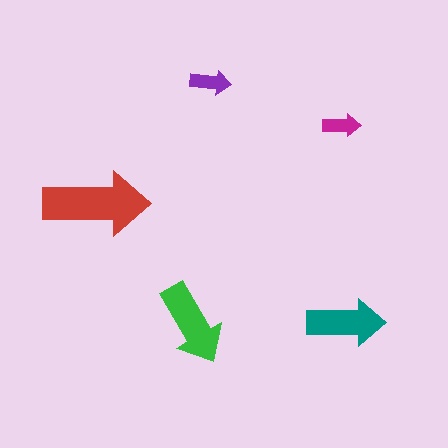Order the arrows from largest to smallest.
the red one, the green one, the teal one, the purple one, the magenta one.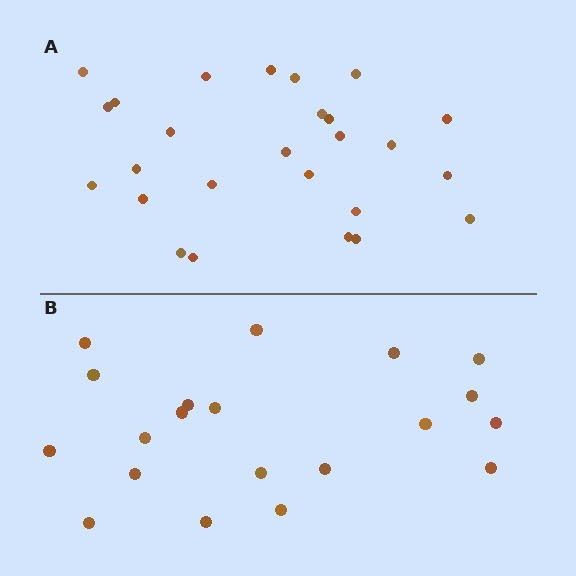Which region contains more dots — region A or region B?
Region A (the top region) has more dots.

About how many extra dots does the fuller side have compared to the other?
Region A has about 6 more dots than region B.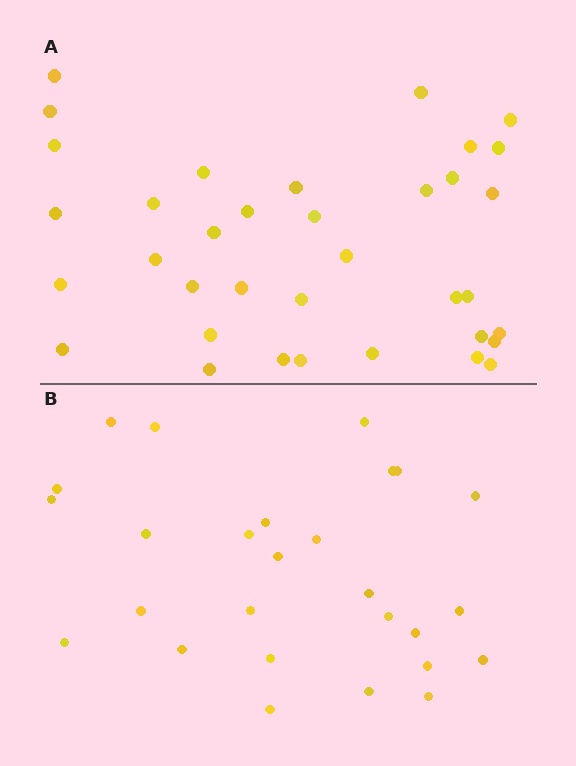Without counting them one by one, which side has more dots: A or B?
Region A (the top region) has more dots.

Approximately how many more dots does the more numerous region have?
Region A has roughly 8 or so more dots than region B.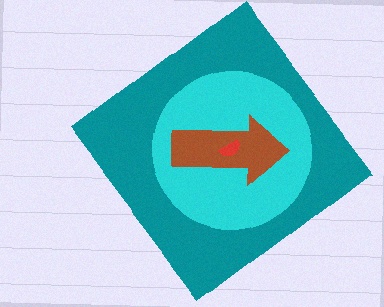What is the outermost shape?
The teal diamond.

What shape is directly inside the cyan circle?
The brown arrow.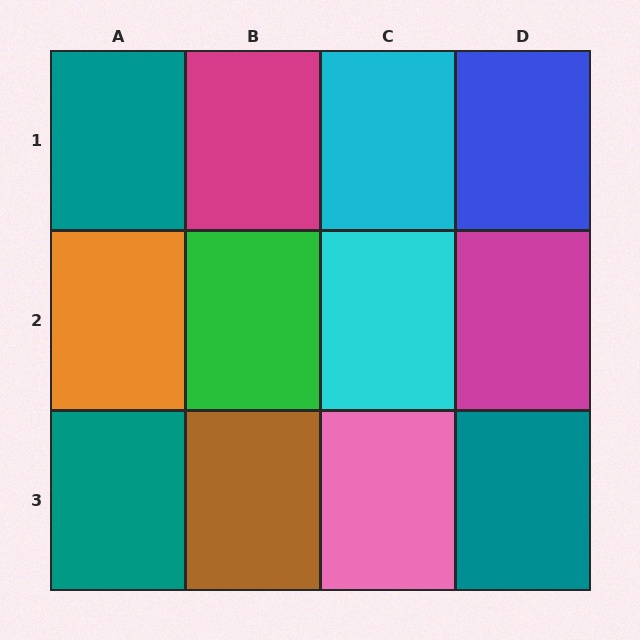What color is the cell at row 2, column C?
Cyan.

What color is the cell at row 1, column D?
Blue.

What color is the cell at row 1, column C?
Cyan.